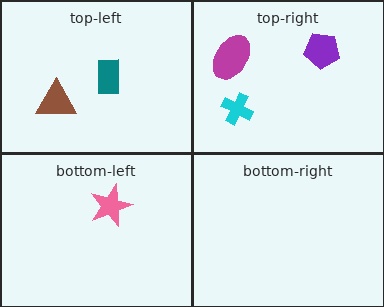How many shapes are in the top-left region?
2.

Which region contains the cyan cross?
The top-right region.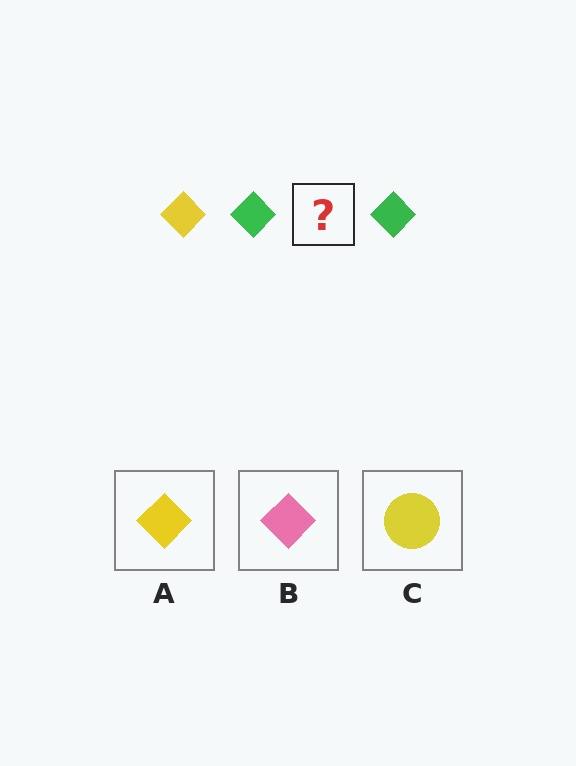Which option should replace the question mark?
Option A.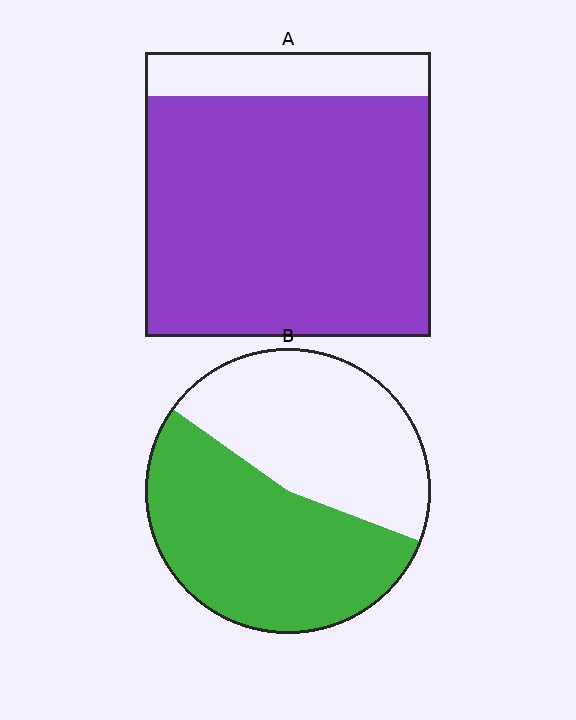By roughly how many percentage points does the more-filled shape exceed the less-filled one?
By roughly 30 percentage points (A over B).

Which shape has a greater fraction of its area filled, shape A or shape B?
Shape A.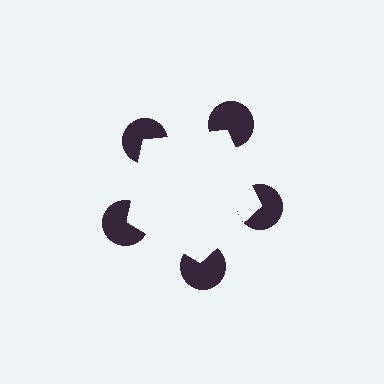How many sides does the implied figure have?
5 sides.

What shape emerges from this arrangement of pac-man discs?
An illusory pentagon — its edges are inferred from the aligned wedge cuts in the pac-man discs, not physically drawn.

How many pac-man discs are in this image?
There are 5 — one at each vertex of the illusory pentagon.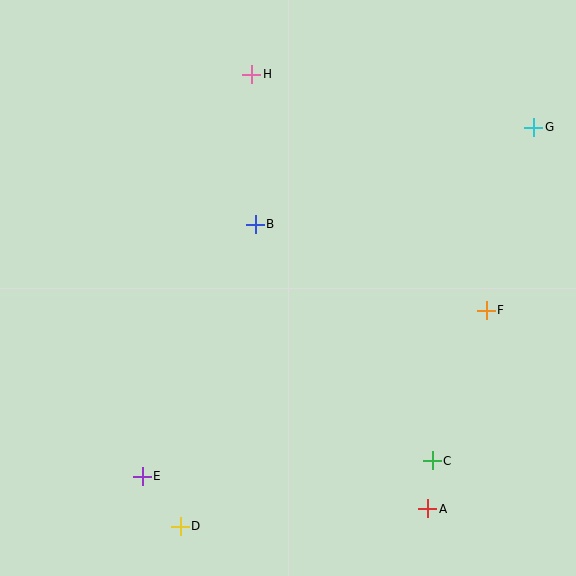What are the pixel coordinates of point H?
Point H is at (252, 74).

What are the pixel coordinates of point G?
Point G is at (534, 127).